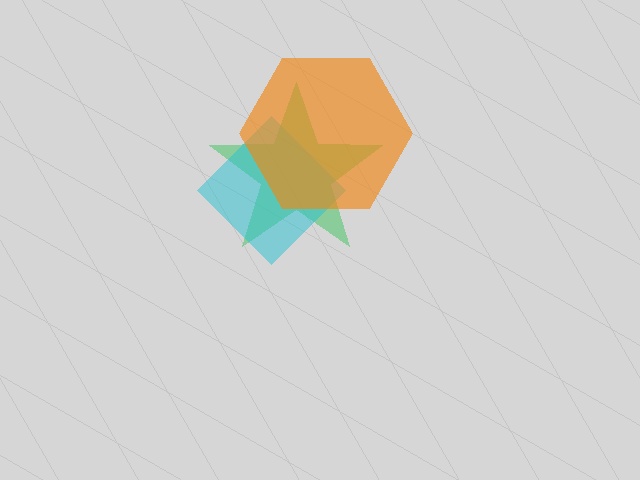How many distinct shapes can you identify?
There are 3 distinct shapes: a green star, a cyan diamond, an orange hexagon.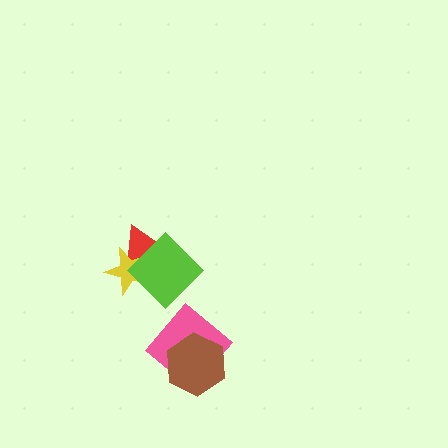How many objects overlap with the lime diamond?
2 objects overlap with the lime diamond.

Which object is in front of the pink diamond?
The brown hexagon is in front of the pink diamond.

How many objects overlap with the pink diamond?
1 object overlaps with the pink diamond.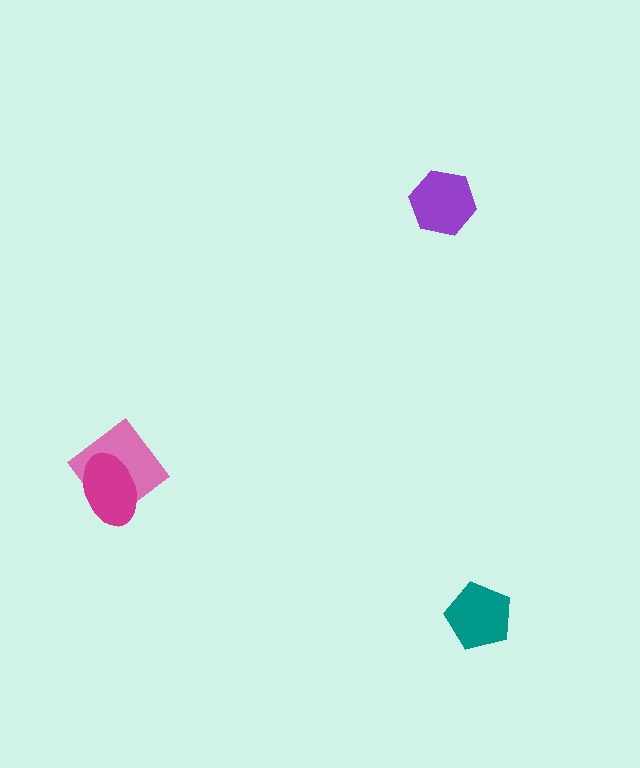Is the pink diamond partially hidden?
Yes, it is partially covered by another shape.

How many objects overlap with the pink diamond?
1 object overlaps with the pink diamond.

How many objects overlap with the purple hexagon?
0 objects overlap with the purple hexagon.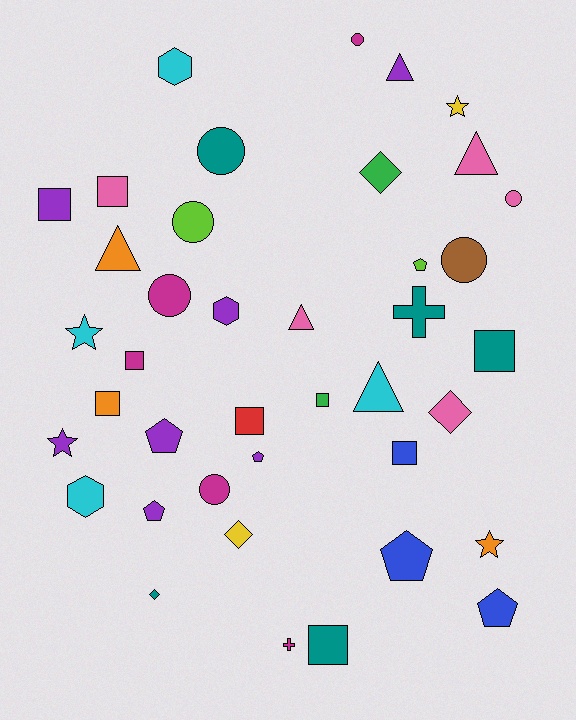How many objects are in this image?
There are 40 objects.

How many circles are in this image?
There are 7 circles.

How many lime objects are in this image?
There are 2 lime objects.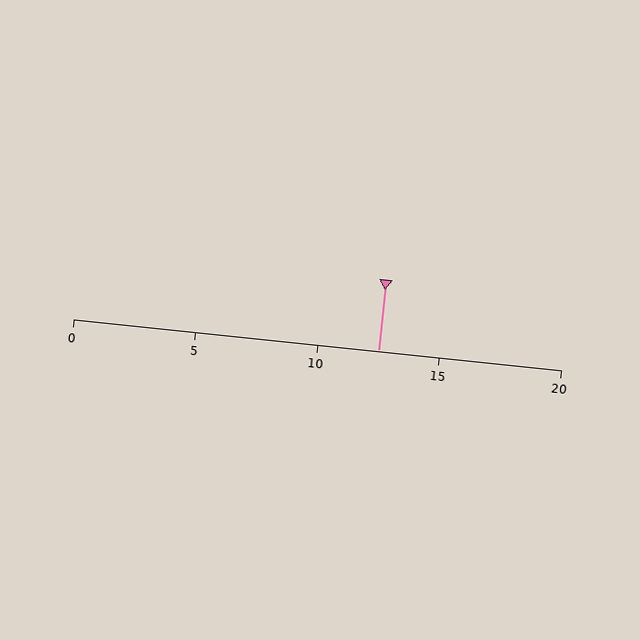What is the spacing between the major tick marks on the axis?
The major ticks are spaced 5 apart.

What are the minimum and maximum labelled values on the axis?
The axis runs from 0 to 20.